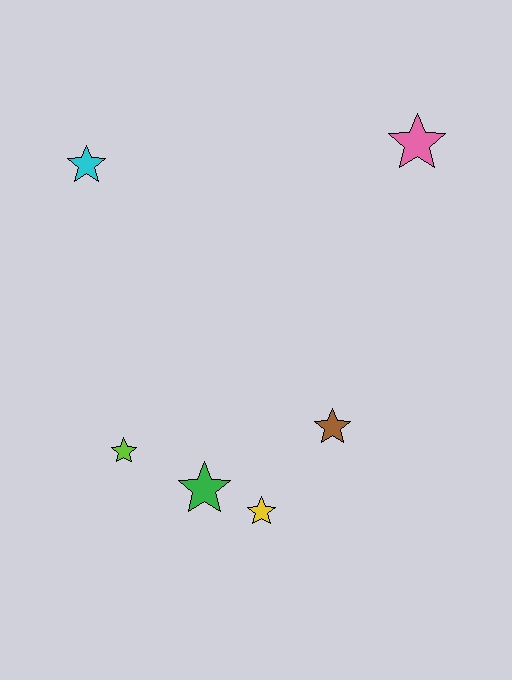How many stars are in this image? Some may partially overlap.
There are 6 stars.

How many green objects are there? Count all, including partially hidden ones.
There is 1 green object.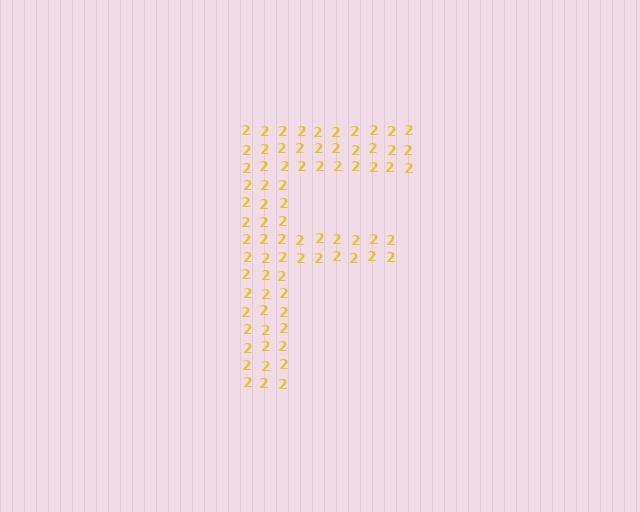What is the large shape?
The large shape is the letter F.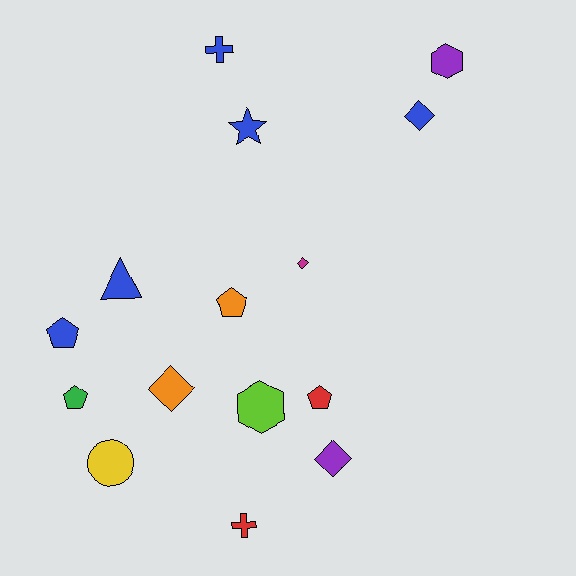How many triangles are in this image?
There is 1 triangle.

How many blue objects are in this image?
There are 5 blue objects.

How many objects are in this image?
There are 15 objects.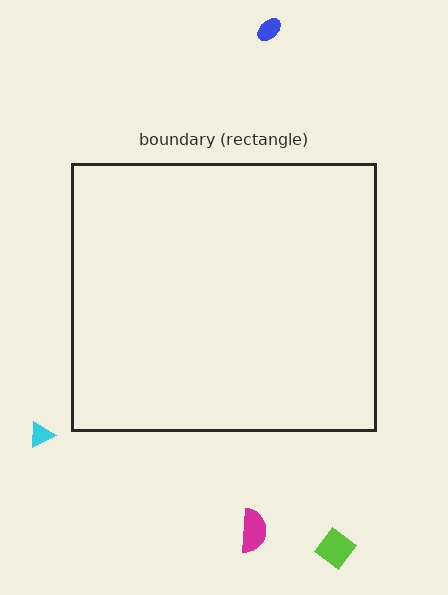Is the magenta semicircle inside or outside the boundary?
Outside.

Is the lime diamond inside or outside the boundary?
Outside.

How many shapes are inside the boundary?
0 inside, 4 outside.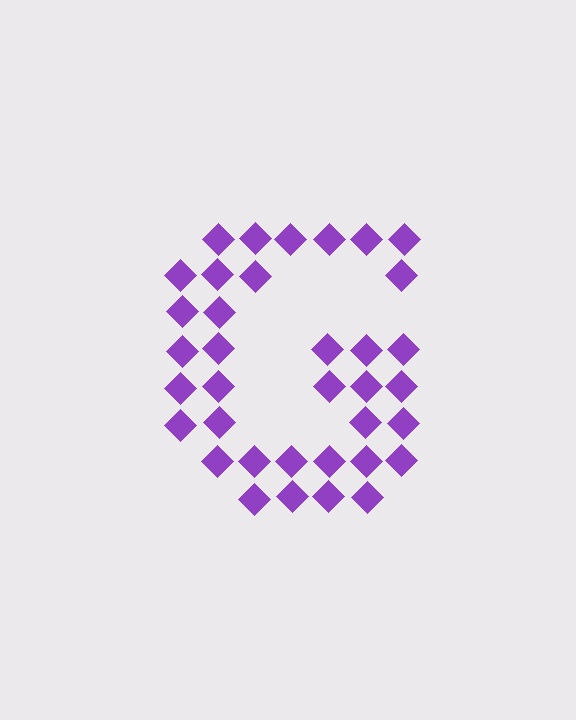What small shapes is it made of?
It is made of small diamonds.